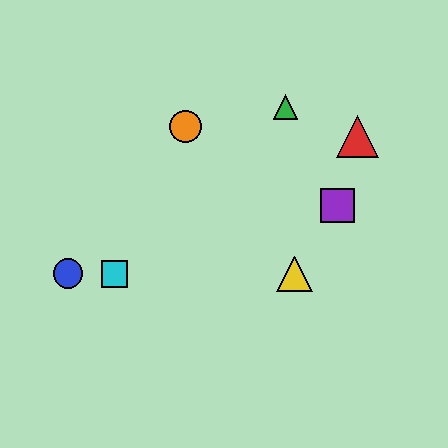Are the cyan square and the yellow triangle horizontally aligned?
Yes, both are at y≈274.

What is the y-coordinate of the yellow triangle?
The yellow triangle is at y≈274.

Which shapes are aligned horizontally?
The blue circle, the yellow triangle, the cyan square are aligned horizontally.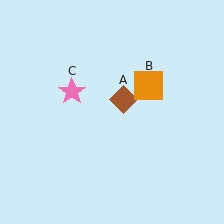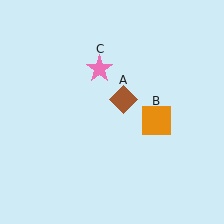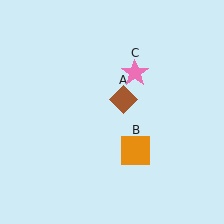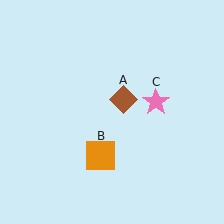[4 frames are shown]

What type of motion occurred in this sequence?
The orange square (object B), pink star (object C) rotated clockwise around the center of the scene.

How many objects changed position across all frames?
2 objects changed position: orange square (object B), pink star (object C).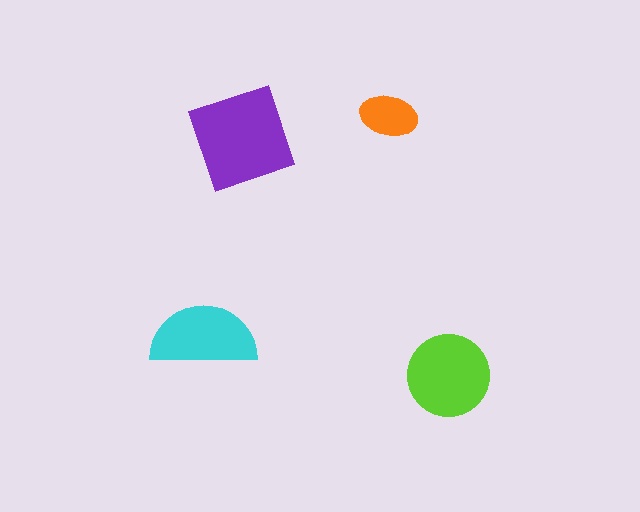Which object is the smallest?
The orange ellipse.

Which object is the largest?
The purple diamond.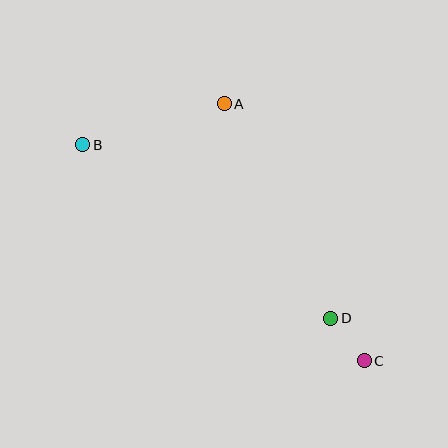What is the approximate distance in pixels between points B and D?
The distance between B and D is approximately 303 pixels.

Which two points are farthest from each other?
Points B and C are farthest from each other.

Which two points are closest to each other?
Points C and D are closest to each other.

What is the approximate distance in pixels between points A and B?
The distance between A and B is approximately 147 pixels.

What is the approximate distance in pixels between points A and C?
The distance between A and C is approximately 293 pixels.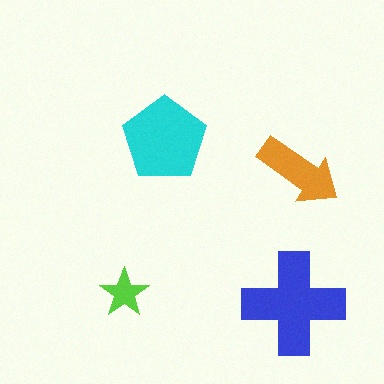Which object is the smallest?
The lime star.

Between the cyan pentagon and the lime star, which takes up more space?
The cyan pentagon.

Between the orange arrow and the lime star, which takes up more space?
The orange arrow.